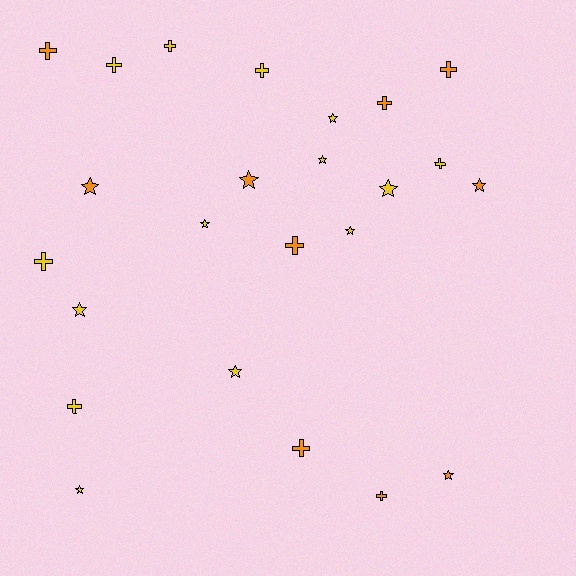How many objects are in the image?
There are 24 objects.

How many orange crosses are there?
There are 6 orange crosses.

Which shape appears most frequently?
Cross, with 12 objects.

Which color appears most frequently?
Yellow, with 14 objects.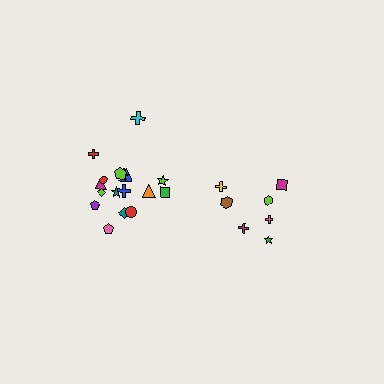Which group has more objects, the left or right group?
The left group.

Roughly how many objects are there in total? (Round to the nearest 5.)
Roughly 25 objects in total.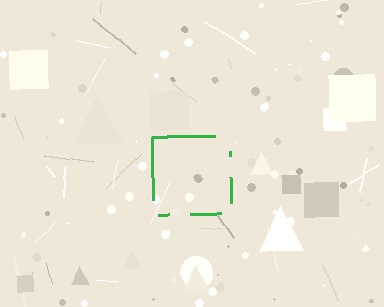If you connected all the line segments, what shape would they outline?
They would outline a square.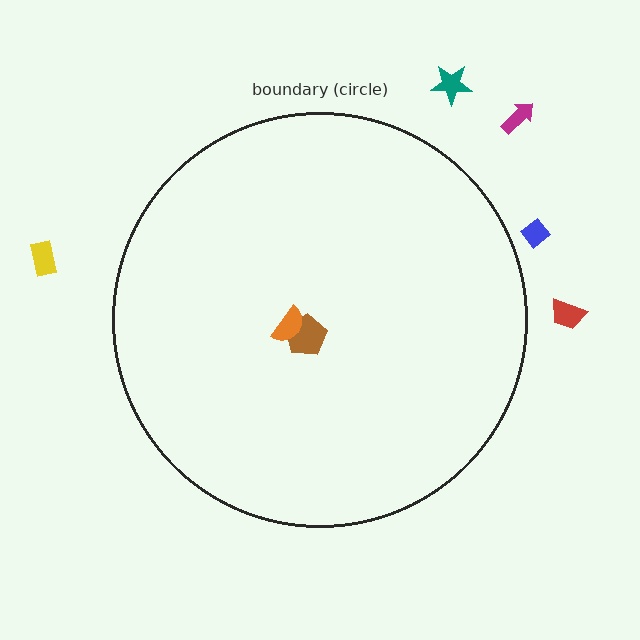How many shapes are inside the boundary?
2 inside, 5 outside.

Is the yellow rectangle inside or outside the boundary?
Outside.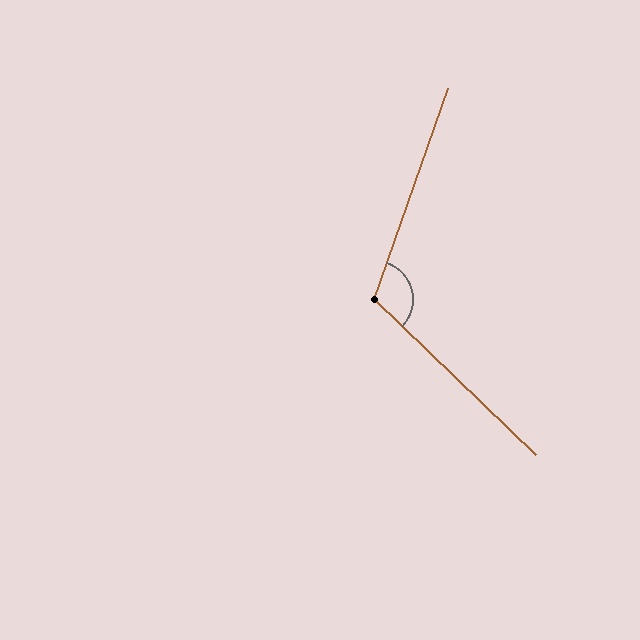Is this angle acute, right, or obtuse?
It is obtuse.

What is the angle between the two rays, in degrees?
Approximately 114 degrees.